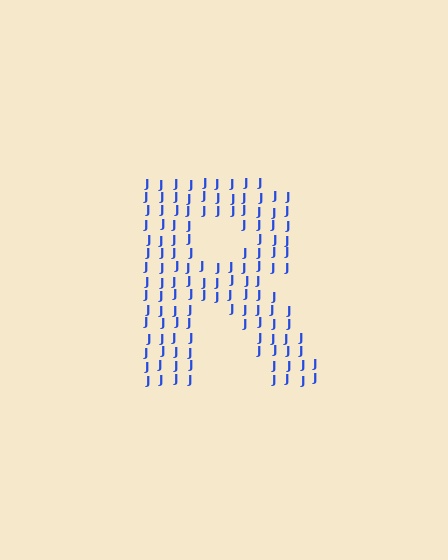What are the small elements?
The small elements are letter J's.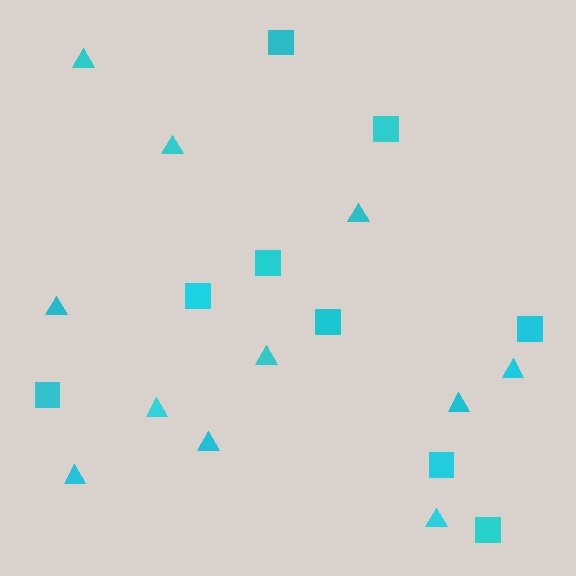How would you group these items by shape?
There are 2 groups: one group of squares (9) and one group of triangles (11).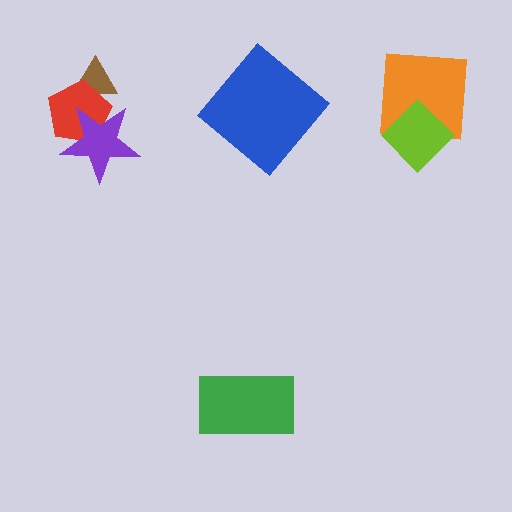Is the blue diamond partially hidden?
No, no other shape covers it.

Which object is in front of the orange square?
The lime diamond is in front of the orange square.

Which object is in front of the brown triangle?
The red pentagon is in front of the brown triangle.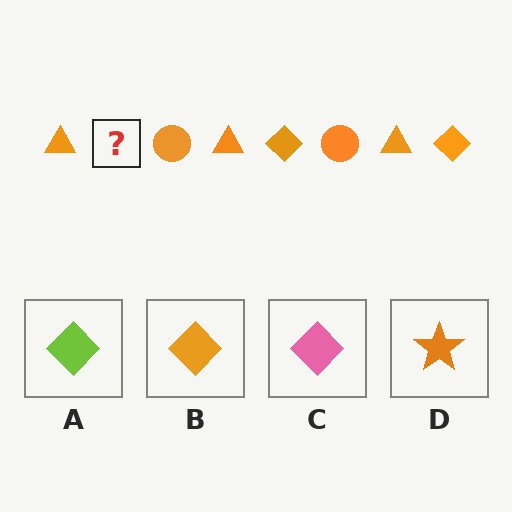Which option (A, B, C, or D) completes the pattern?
B.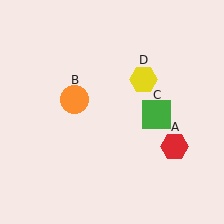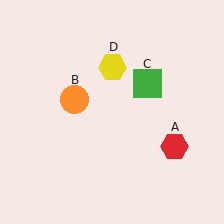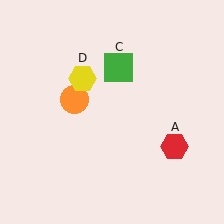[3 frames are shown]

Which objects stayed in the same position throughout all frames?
Red hexagon (object A) and orange circle (object B) remained stationary.